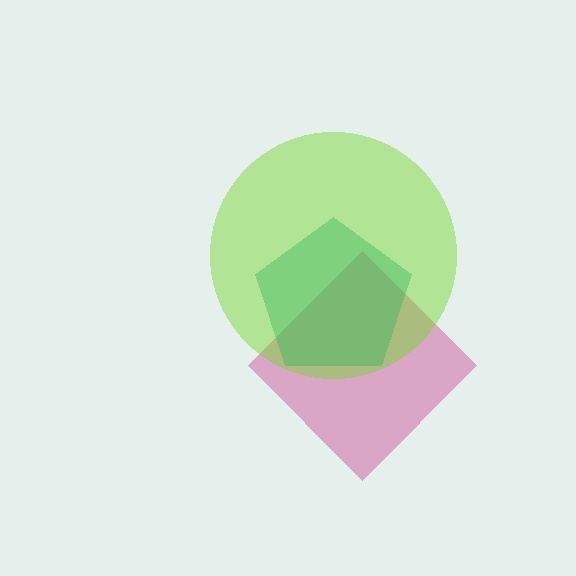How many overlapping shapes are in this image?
There are 3 overlapping shapes in the image.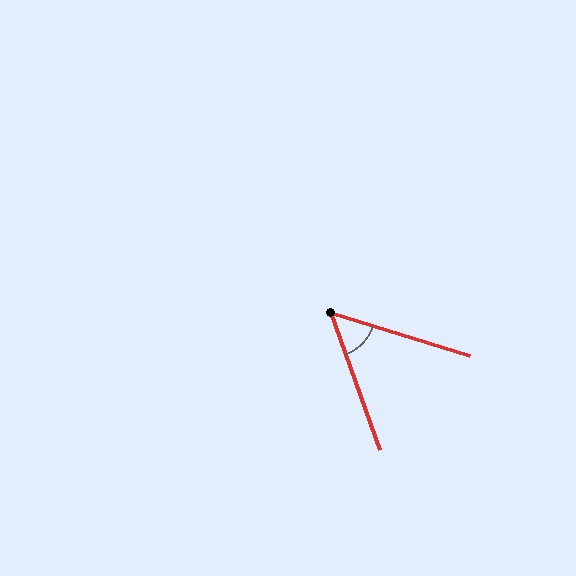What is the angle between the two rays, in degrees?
Approximately 53 degrees.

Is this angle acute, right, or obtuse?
It is acute.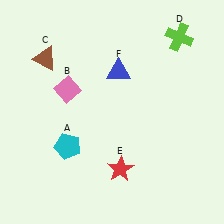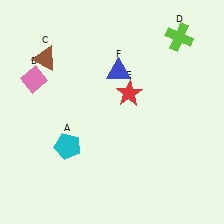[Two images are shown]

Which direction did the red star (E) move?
The red star (E) moved up.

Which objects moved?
The objects that moved are: the pink diamond (B), the red star (E).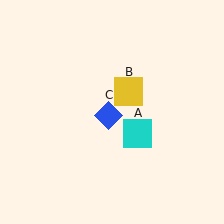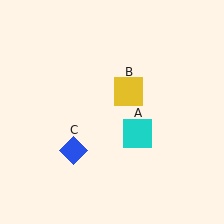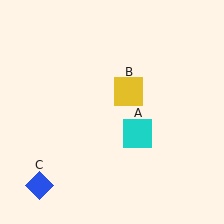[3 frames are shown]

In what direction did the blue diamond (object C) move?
The blue diamond (object C) moved down and to the left.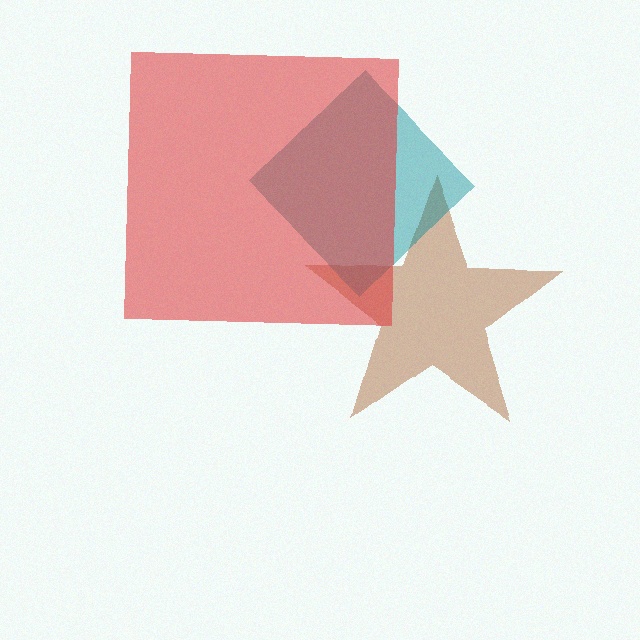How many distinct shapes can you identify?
There are 3 distinct shapes: a brown star, a teal diamond, a red square.